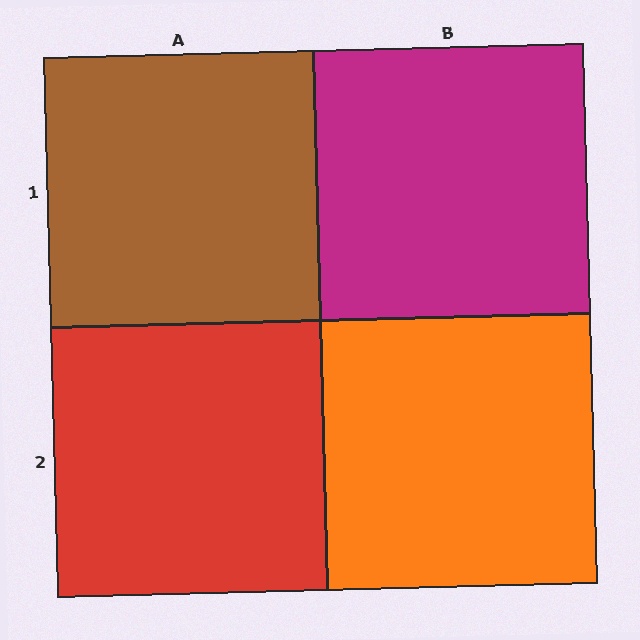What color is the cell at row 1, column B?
Magenta.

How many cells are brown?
1 cell is brown.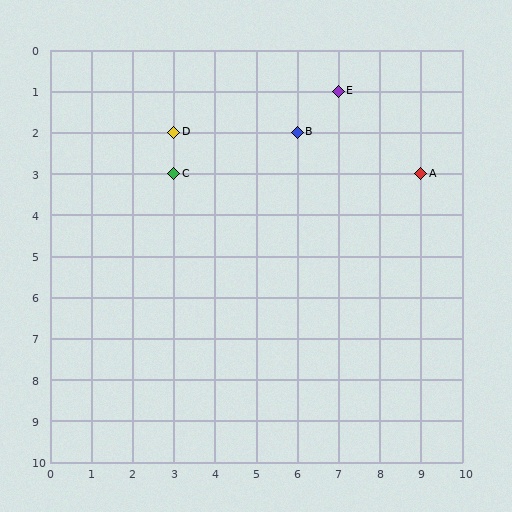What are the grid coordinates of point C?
Point C is at grid coordinates (3, 3).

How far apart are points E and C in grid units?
Points E and C are 4 columns and 2 rows apart (about 4.5 grid units diagonally).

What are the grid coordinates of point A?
Point A is at grid coordinates (9, 3).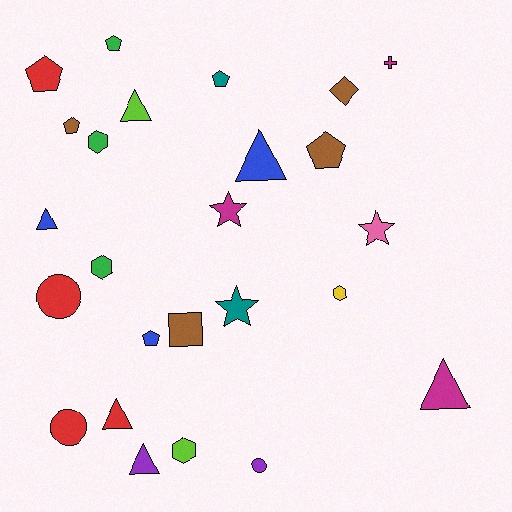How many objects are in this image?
There are 25 objects.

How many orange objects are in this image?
There are no orange objects.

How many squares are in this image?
There is 1 square.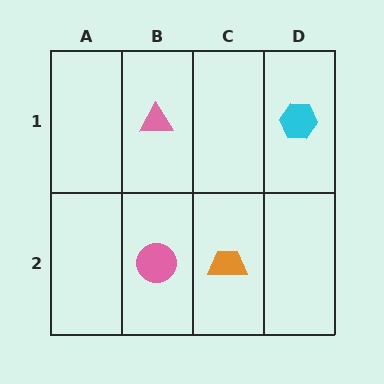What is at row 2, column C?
An orange trapezoid.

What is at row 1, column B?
A pink triangle.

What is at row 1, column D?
A cyan hexagon.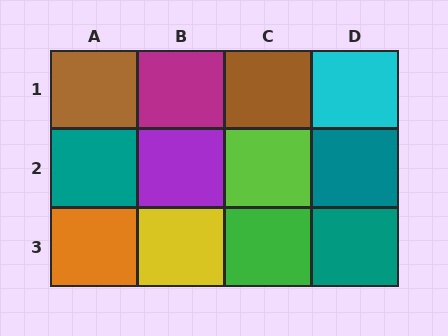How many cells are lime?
1 cell is lime.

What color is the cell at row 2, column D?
Teal.